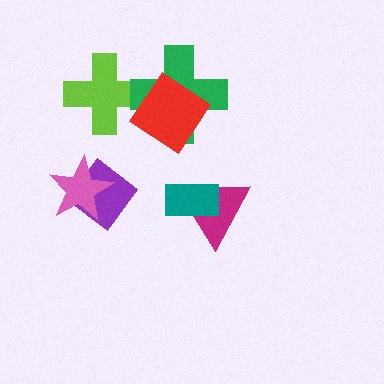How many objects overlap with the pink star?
1 object overlaps with the pink star.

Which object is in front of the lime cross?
The green cross is in front of the lime cross.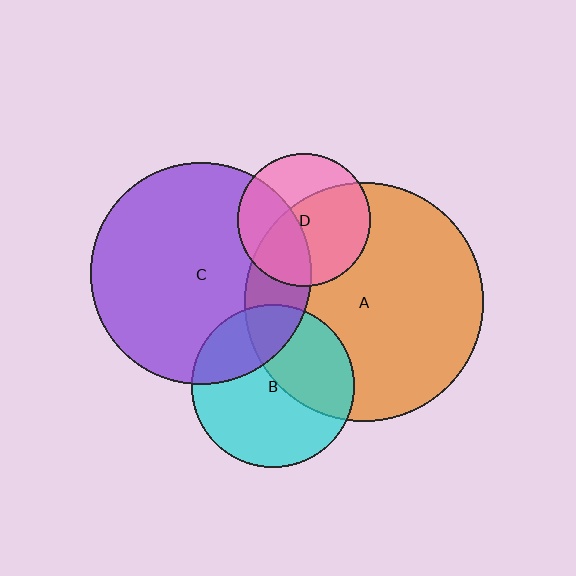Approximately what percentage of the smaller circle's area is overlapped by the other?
Approximately 20%.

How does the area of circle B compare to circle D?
Approximately 1.5 times.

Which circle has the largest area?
Circle A (orange).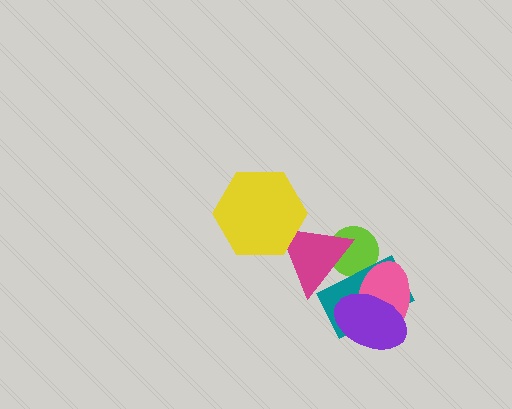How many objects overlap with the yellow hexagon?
1 object overlaps with the yellow hexagon.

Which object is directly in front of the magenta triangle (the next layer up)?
The teal rectangle is directly in front of the magenta triangle.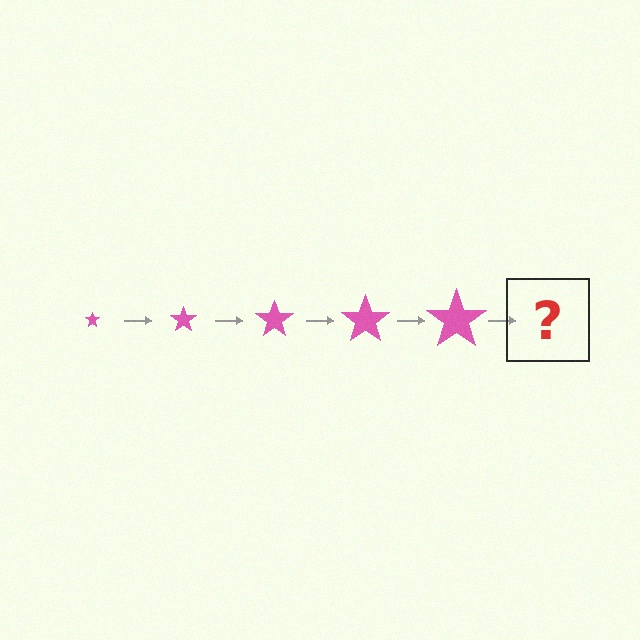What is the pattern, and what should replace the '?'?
The pattern is that the star gets progressively larger each step. The '?' should be a pink star, larger than the previous one.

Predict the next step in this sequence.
The next step is a pink star, larger than the previous one.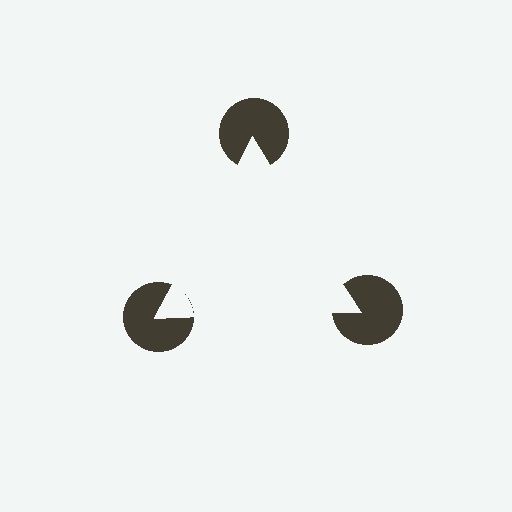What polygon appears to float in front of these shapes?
An illusory triangle — its edges are inferred from the aligned wedge cuts in the pac-man discs, not physically drawn.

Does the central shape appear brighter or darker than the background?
It typically appears slightly brighter than the background, even though no actual brightness change is drawn.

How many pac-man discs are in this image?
There are 3 — one at each vertex of the illusory triangle.